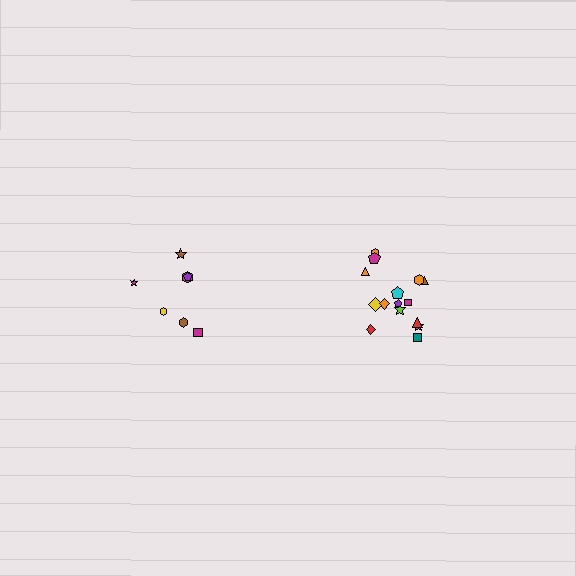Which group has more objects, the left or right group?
The right group.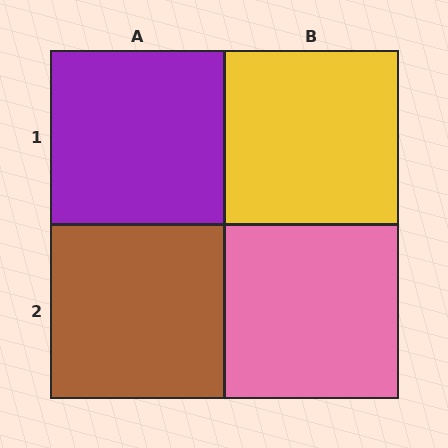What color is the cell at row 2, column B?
Pink.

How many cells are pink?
1 cell is pink.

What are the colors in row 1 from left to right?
Purple, yellow.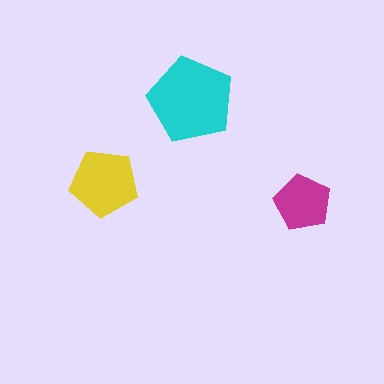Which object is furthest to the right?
The magenta pentagon is rightmost.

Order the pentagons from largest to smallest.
the cyan one, the yellow one, the magenta one.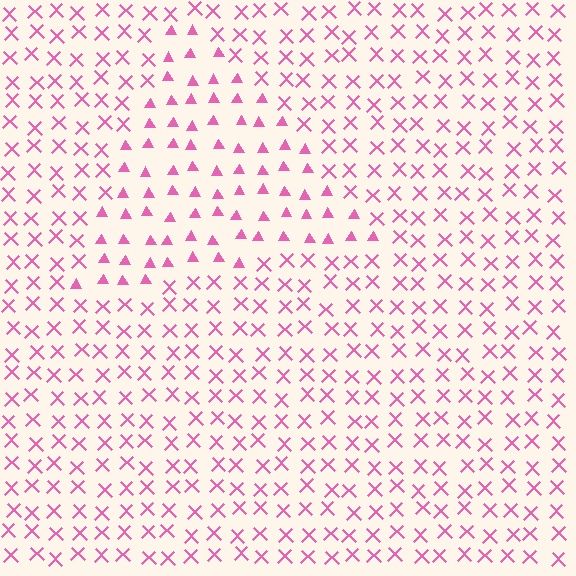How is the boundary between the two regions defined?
The boundary is defined by a change in element shape: triangles inside vs. X marks outside. All elements share the same color and spacing.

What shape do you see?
I see a triangle.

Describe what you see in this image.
The image is filled with small pink elements arranged in a uniform grid. A triangle-shaped region contains triangles, while the surrounding area contains X marks. The boundary is defined purely by the change in element shape.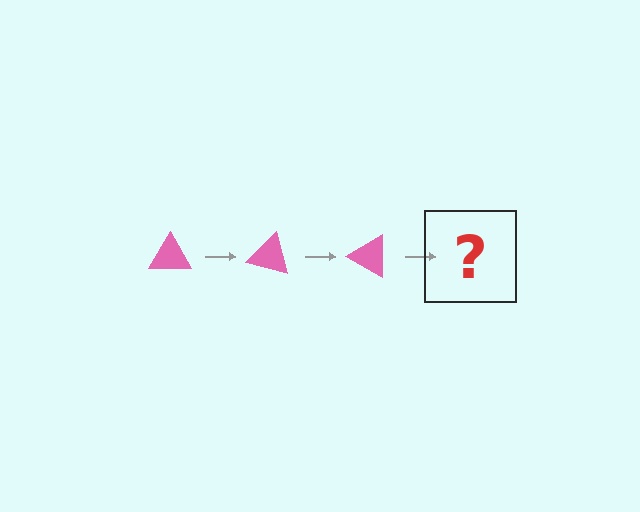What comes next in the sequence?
The next element should be a pink triangle rotated 45 degrees.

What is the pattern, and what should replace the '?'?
The pattern is that the triangle rotates 15 degrees each step. The '?' should be a pink triangle rotated 45 degrees.